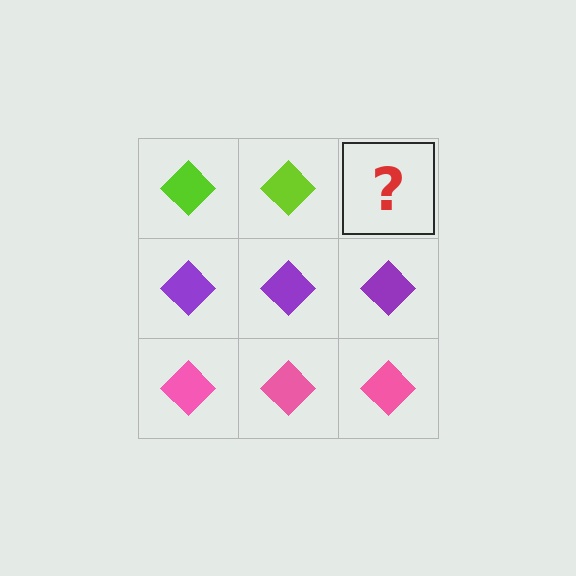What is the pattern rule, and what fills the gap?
The rule is that each row has a consistent color. The gap should be filled with a lime diamond.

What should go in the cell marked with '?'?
The missing cell should contain a lime diamond.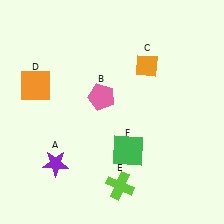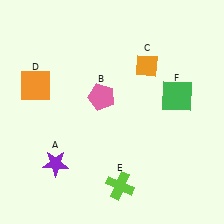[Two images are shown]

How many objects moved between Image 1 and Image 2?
1 object moved between the two images.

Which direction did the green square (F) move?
The green square (F) moved up.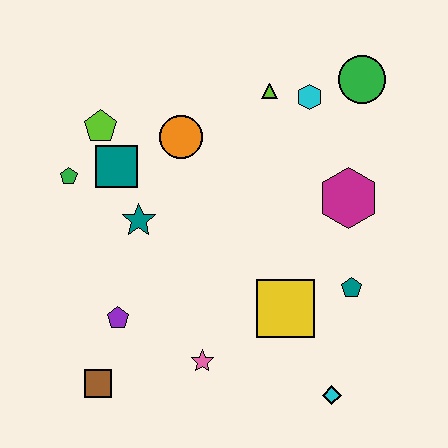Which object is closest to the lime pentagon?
The teal square is closest to the lime pentagon.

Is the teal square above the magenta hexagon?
Yes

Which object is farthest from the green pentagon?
The cyan diamond is farthest from the green pentagon.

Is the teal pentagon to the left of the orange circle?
No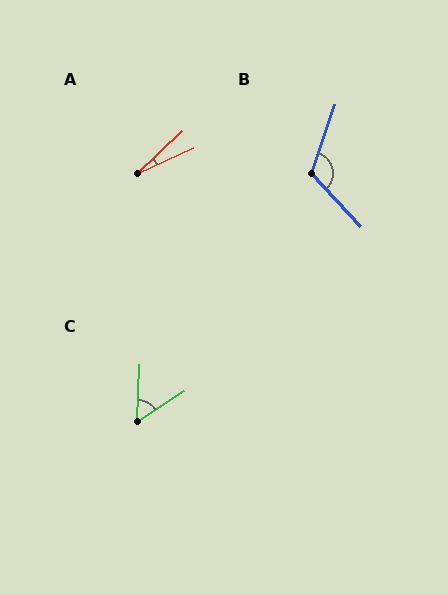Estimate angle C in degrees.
Approximately 55 degrees.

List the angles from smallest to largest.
A (19°), C (55°), B (118°).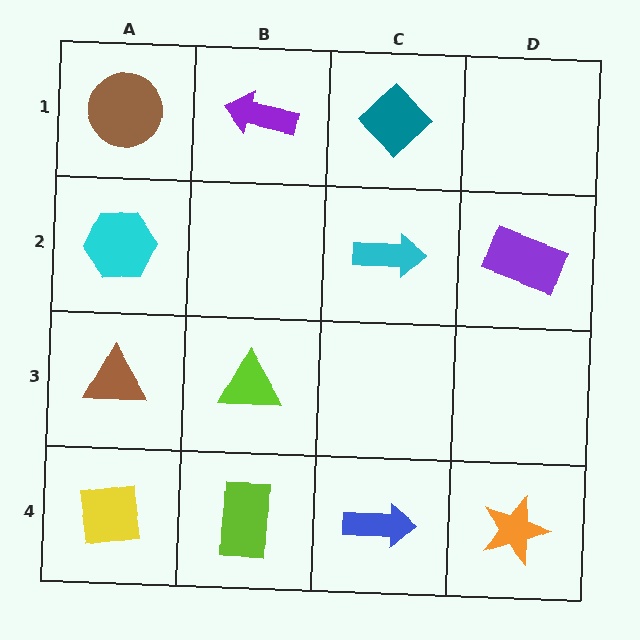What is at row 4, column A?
A yellow square.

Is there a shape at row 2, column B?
No, that cell is empty.